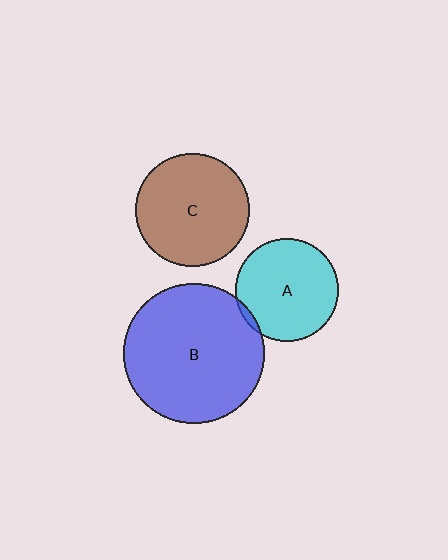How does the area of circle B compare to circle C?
Approximately 1.5 times.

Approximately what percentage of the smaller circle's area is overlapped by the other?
Approximately 5%.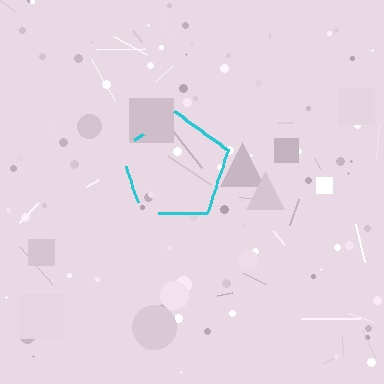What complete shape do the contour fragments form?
The contour fragments form a pentagon.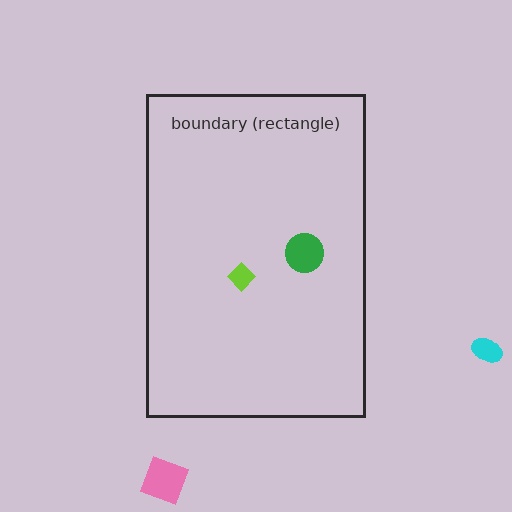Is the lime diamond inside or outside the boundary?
Inside.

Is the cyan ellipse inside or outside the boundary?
Outside.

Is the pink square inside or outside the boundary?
Outside.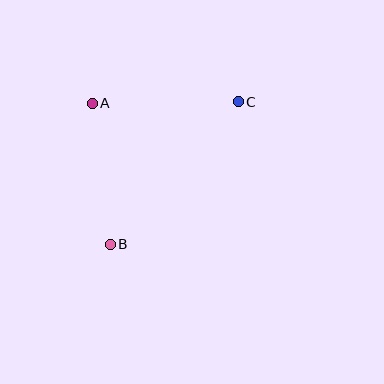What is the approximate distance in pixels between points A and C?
The distance between A and C is approximately 146 pixels.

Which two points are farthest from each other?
Points B and C are farthest from each other.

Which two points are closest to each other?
Points A and B are closest to each other.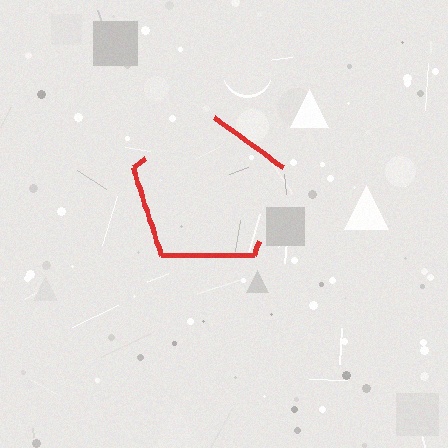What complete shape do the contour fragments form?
The contour fragments form a pentagon.